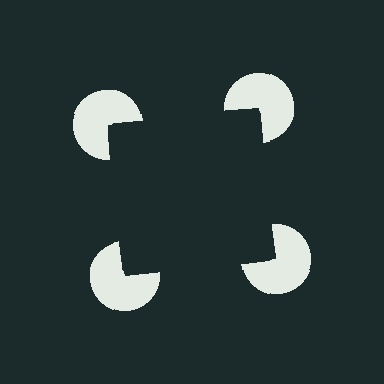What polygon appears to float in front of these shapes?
An illusory square — its edges are inferred from the aligned wedge cuts in the pac-man discs, not physically drawn.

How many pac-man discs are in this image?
There are 4 — one at each vertex of the illusory square.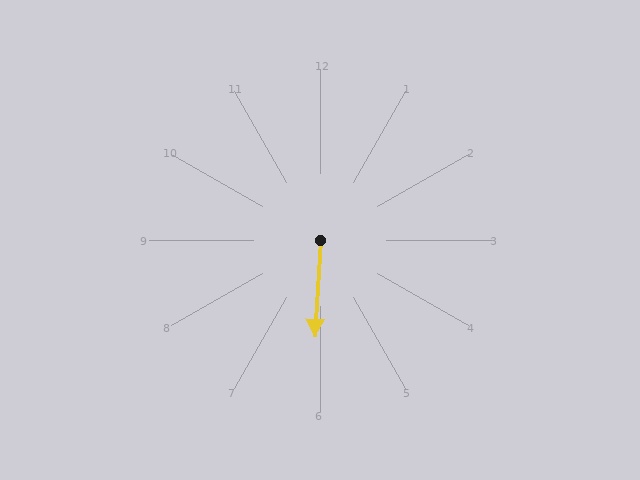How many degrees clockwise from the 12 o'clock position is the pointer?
Approximately 183 degrees.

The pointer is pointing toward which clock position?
Roughly 6 o'clock.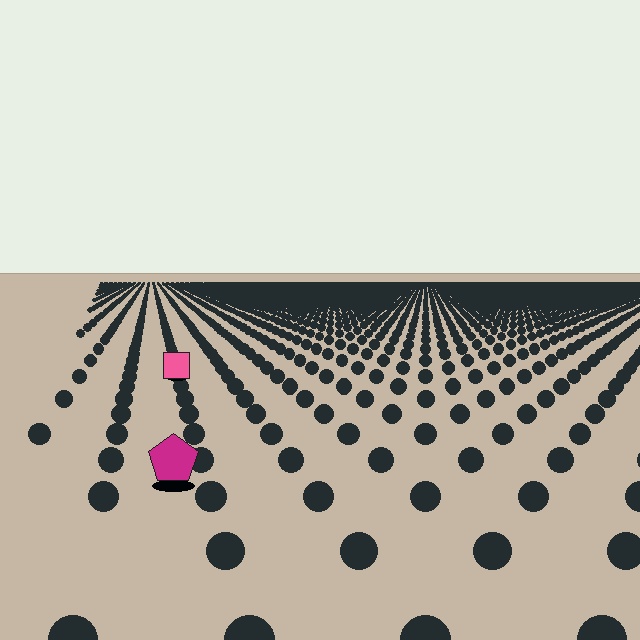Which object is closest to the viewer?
The magenta pentagon is closest. The texture marks near it are larger and more spread out.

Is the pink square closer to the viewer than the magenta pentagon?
No. The magenta pentagon is closer — you can tell from the texture gradient: the ground texture is coarser near it.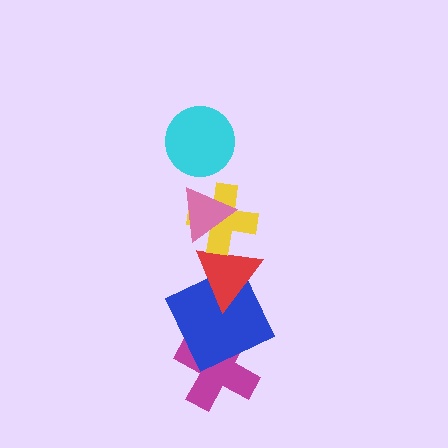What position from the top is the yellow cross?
The yellow cross is 3rd from the top.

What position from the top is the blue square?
The blue square is 5th from the top.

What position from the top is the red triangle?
The red triangle is 4th from the top.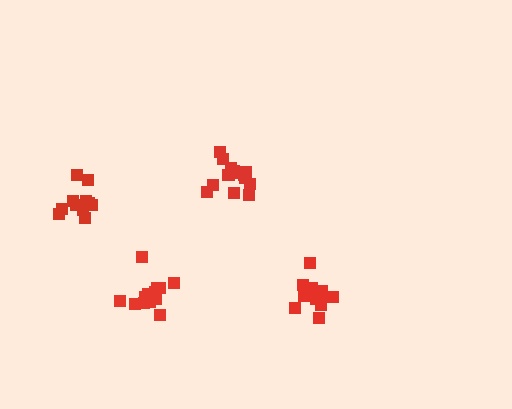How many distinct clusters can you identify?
There are 4 distinct clusters.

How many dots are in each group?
Group 1: 16 dots, Group 2: 13 dots, Group 3: 16 dots, Group 4: 15 dots (60 total).